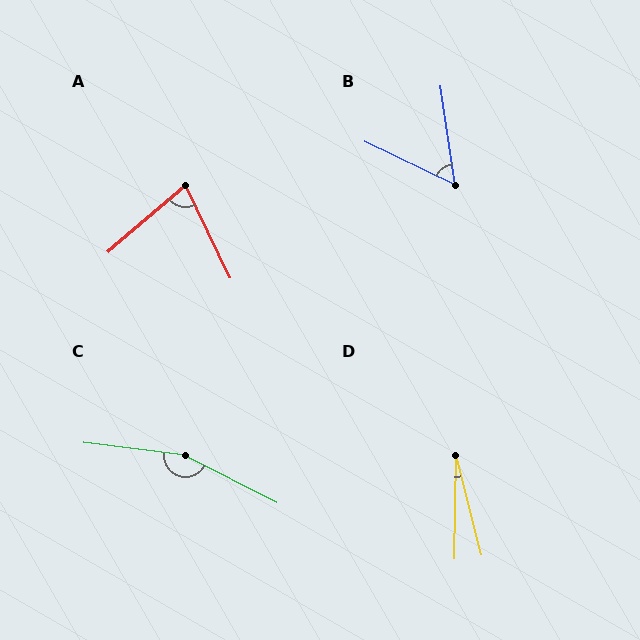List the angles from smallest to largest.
D (15°), B (56°), A (75°), C (160°).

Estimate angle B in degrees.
Approximately 56 degrees.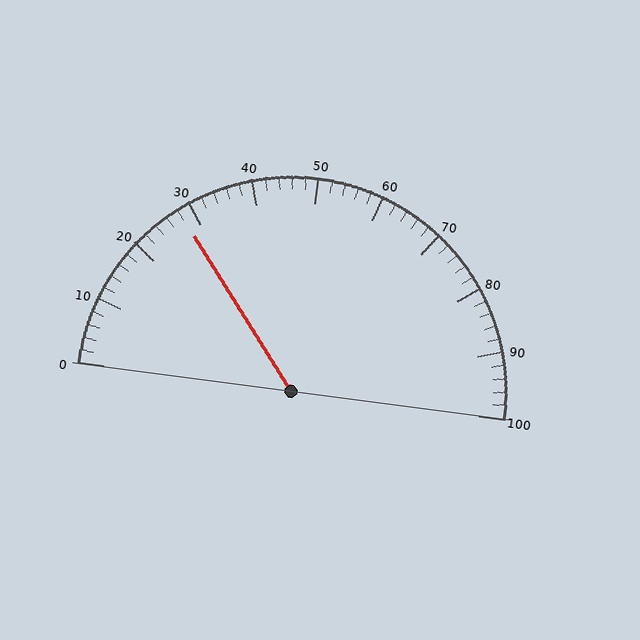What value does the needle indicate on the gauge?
The needle indicates approximately 28.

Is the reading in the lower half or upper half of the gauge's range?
The reading is in the lower half of the range (0 to 100).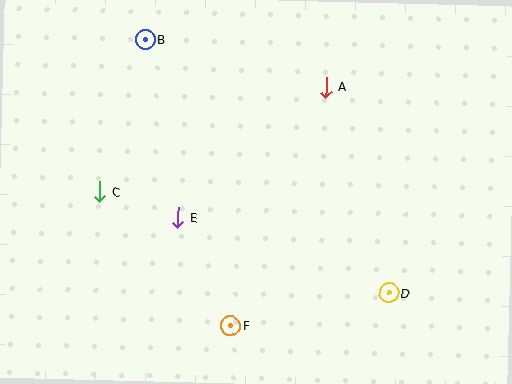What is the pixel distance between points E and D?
The distance between E and D is 223 pixels.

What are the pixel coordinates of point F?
Point F is at (230, 326).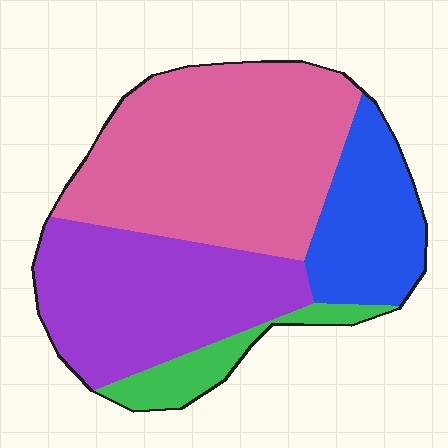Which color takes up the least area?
Green, at roughly 10%.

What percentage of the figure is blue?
Blue covers about 15% of the figure.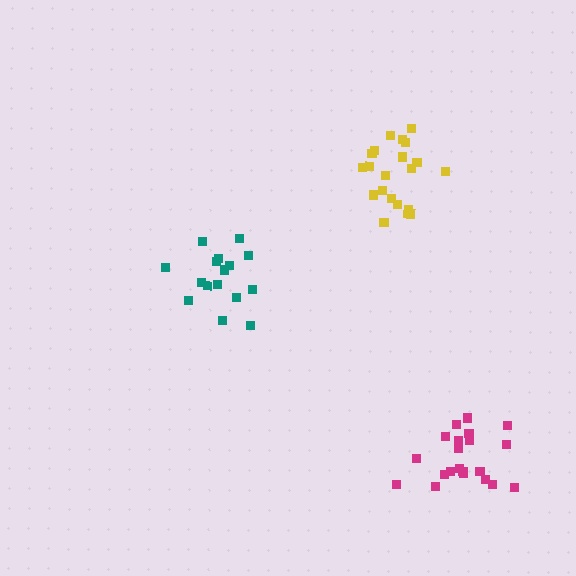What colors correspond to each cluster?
The clusters are colored: teal, yellow, magenta.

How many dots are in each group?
Group 1: 16 dots, Group 2: 21 dots, Group 3: 21 dots (58 total).